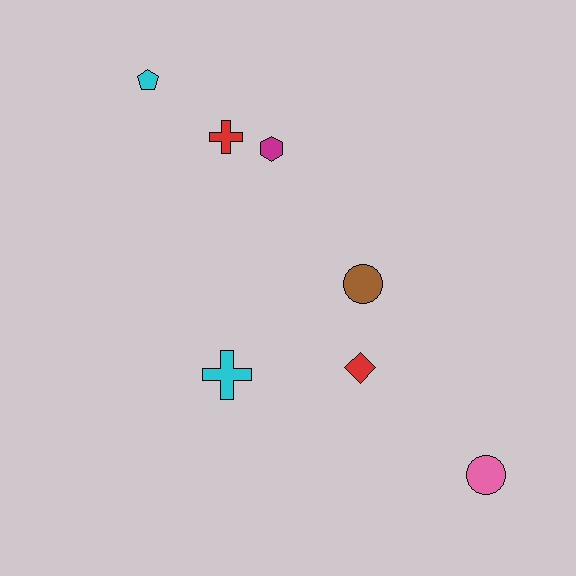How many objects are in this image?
There are 7 objects.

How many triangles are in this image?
There are no triangles.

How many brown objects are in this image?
There is 1 brown object.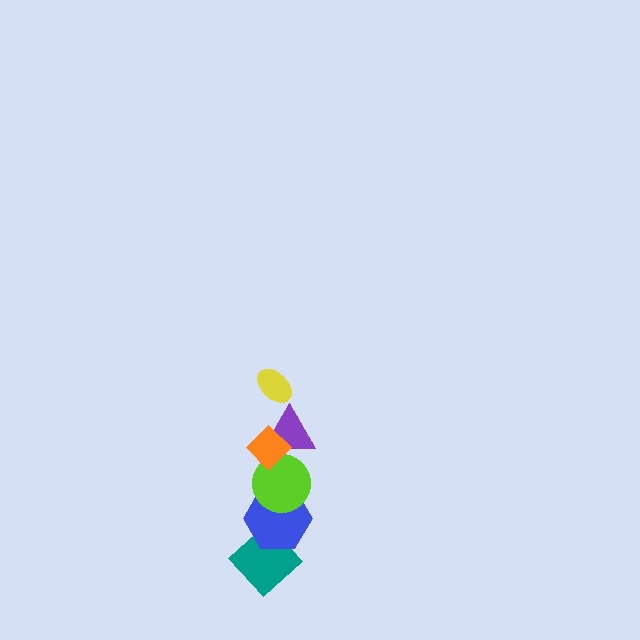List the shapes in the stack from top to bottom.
From top to bottom: the yellow ellipse, the orange diamond, the purple triangle, the lime circle, the blue hexagon, the teal diamond.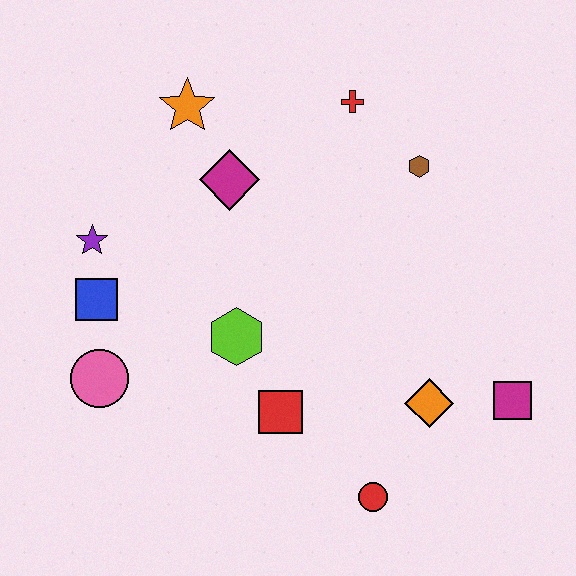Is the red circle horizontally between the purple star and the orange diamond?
Yes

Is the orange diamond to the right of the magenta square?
No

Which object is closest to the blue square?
The purple star is closest to the blue square.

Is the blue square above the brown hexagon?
No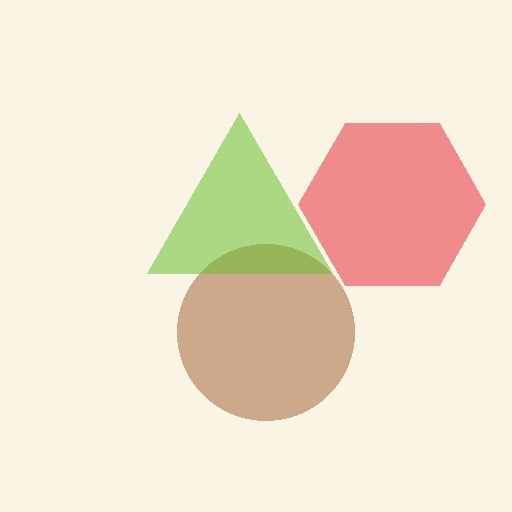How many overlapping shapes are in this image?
There are 3 overlapping shapes in the image.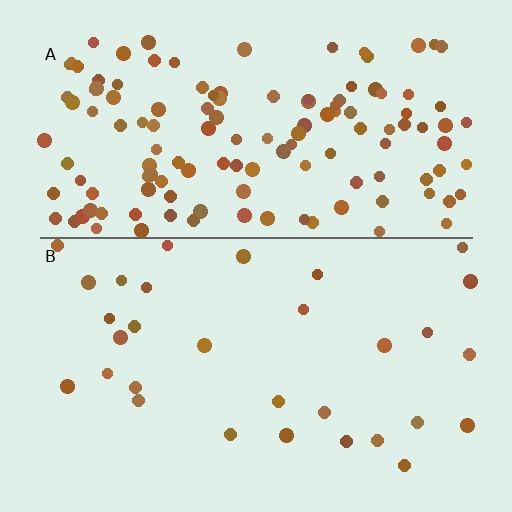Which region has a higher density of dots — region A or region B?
A (the top).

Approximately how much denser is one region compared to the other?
Approximately 4.3× — region A over region B.